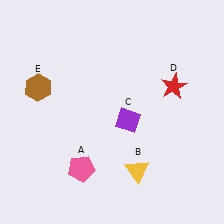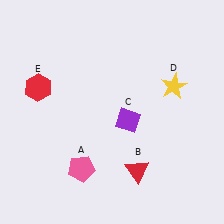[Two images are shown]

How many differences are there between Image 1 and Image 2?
There are 3 differences between the two images.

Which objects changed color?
B changed from yellow to red. D changed from red to yellow. E changed from brown to red.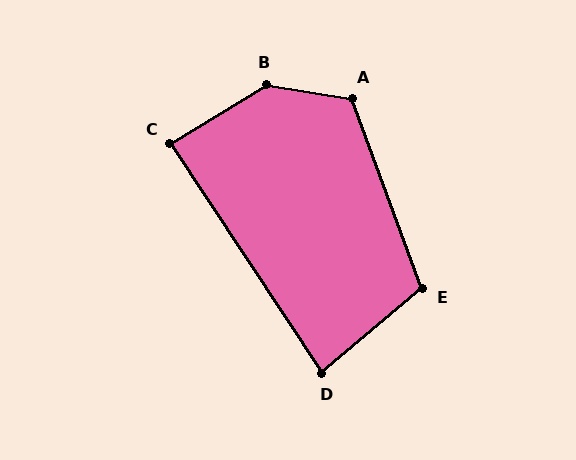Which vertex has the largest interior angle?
B, at approximately 140 degrees.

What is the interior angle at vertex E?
Approximately 110 degrees (obtuse).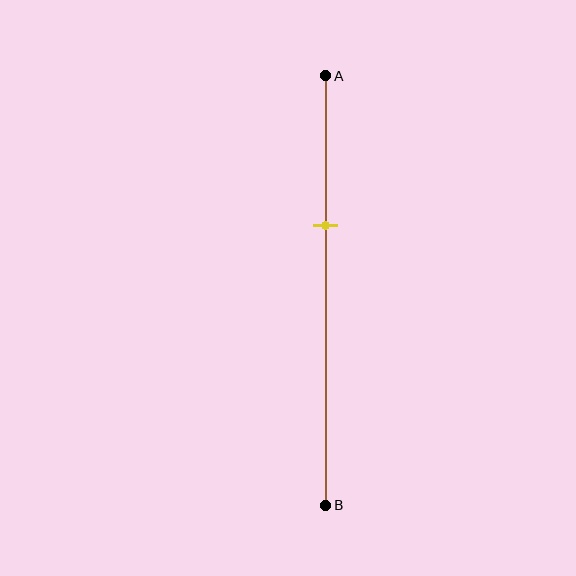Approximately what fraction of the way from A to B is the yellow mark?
The yellow mark is approximately 35% of the way from A to B.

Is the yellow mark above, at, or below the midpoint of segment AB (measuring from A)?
The yellow mark is above the midpoint of segment AB.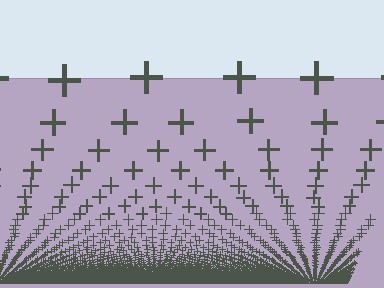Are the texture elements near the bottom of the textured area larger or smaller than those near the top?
Smaller. The gradient is inverted — elements near the bottom are smaller and denser.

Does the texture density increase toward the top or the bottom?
Density increases toward the bottom.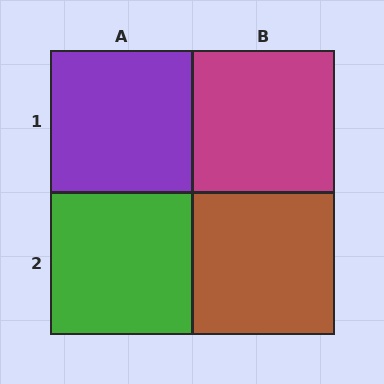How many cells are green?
1 cell is green.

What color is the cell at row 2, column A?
Green.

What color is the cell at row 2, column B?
Brown.